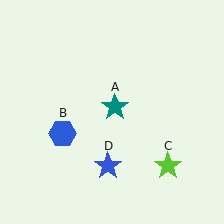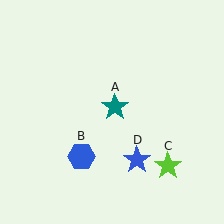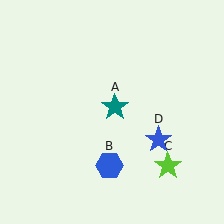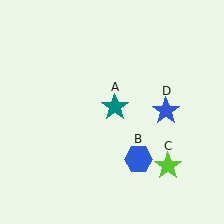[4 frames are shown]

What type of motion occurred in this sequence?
The blue hexagon (object B), blue star (object D) rotated counterclockwise around the center of the scene.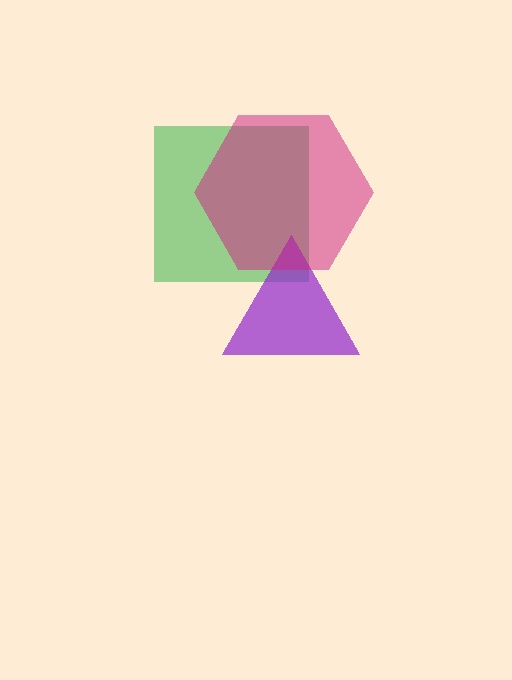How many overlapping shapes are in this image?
There are 3 overlapping shapes in the image.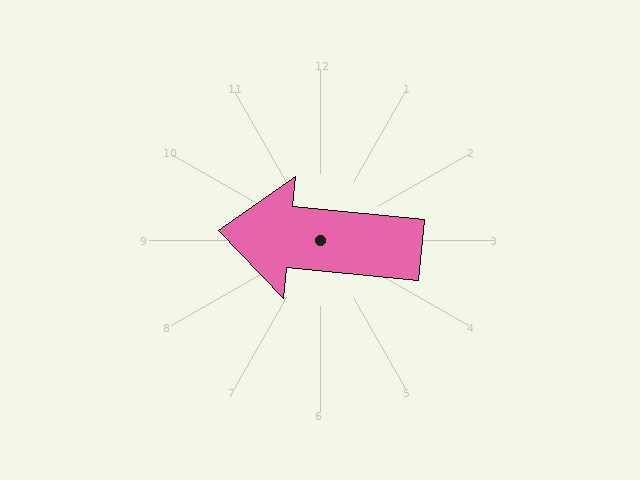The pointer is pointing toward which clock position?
Roughly 9 o'clock.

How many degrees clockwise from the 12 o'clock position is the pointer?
Approximately 275 degrees.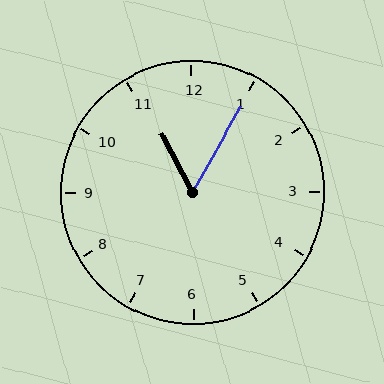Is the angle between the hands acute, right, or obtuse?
It is acute.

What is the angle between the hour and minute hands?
Approximately 58 degrees.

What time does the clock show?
11:05.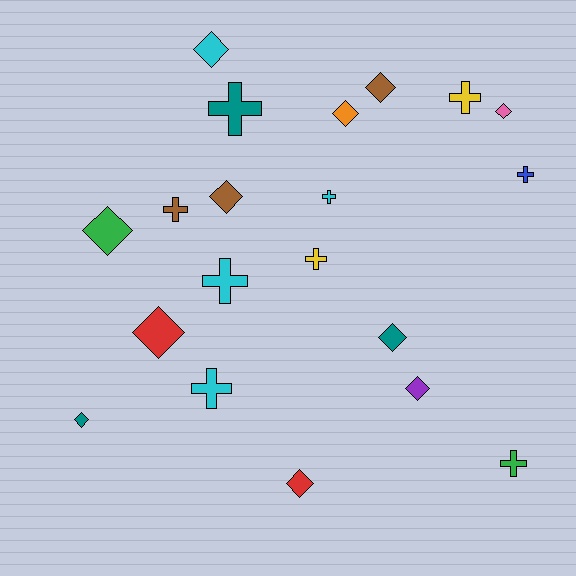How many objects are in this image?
There are 20 objects.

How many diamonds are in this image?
There are 11 diamonds.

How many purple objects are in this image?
There is 1 purple object.